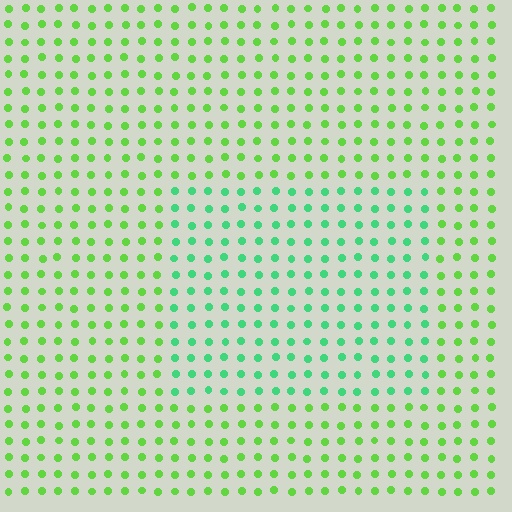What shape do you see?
I see a rectangle.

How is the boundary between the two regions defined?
The boundary is defined purely by a slight shift in hue (about 37 degrees). Spacing, size, and orientation are identical on both sides.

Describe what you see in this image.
The image is filled with small lime elements in a uniform arrangement. A rectangle-shaped region is visible where the elements are tinted to a slightly different hue, forming a subtle color boundary.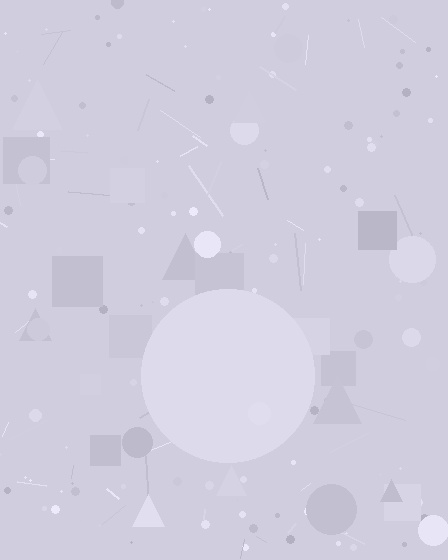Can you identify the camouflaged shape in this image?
The camouflaged shape is a circle.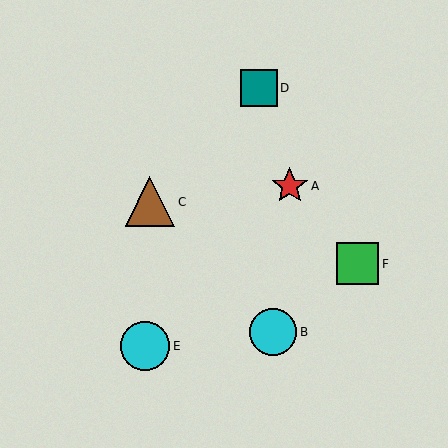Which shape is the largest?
The brown triangle (labeled C) is the largest.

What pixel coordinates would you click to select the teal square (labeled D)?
Click at (259, 88) to select the teal square D.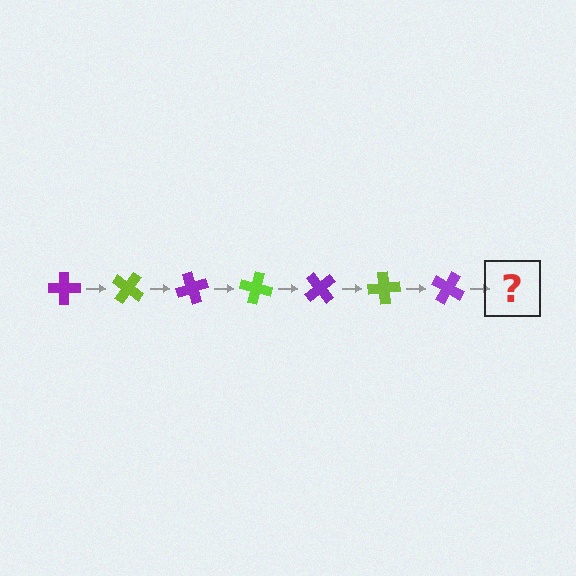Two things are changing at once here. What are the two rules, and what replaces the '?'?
The two rules are that it rotates 35 degrees each step and the color cycles through purple and lime. The '?' should be a lime cross, rotated 245 degrees from the start.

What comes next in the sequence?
The next element should be a lime cross, rotated 245 degrees from the start.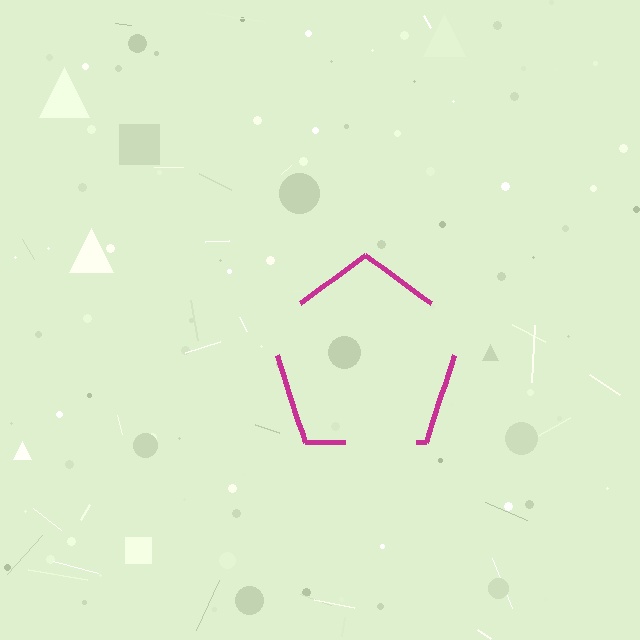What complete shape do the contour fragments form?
The contour fragments form a pentagon.